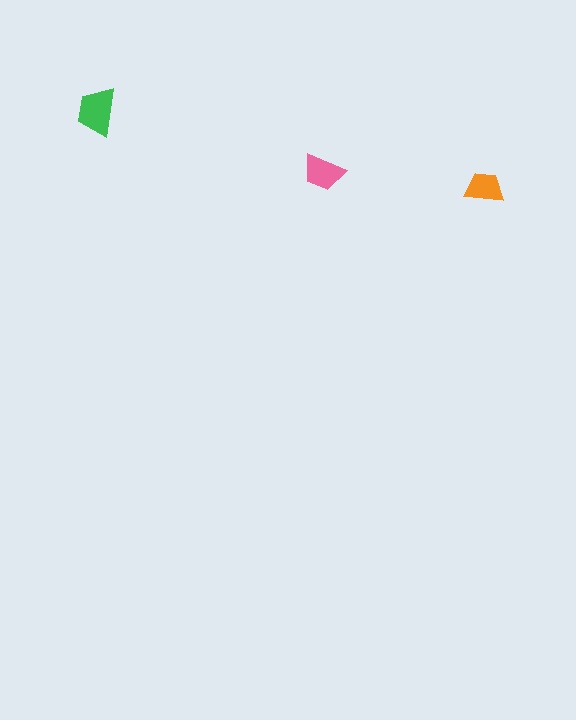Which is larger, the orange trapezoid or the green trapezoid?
The green one.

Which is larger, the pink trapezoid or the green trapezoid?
The green one.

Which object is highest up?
The green trapezoid is topmost.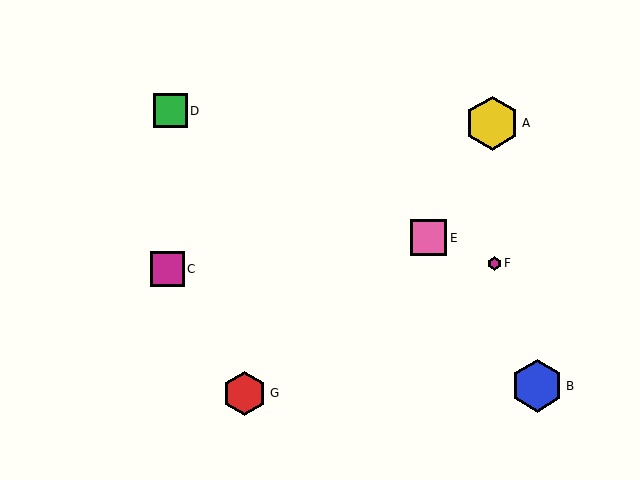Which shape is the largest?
The yellow hexagon (labeled A) is the largest.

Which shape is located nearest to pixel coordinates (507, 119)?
The yellow hexagon (labeled A) at (492, 123) is nearest to that location.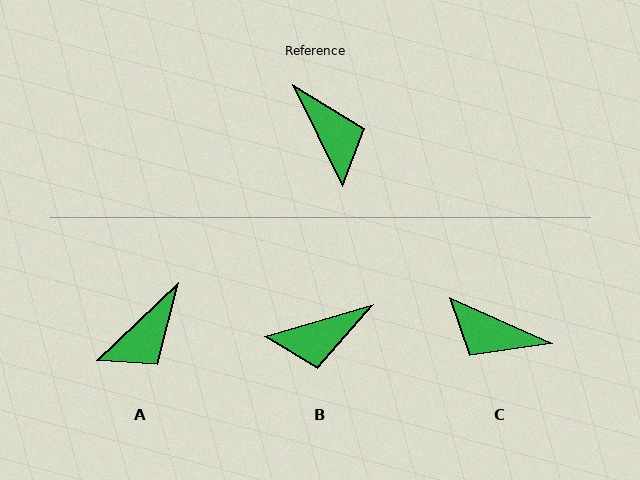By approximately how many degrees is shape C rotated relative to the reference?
Approximately 140 degrees clockwise.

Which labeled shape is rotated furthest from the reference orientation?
C, about 140 degrees away.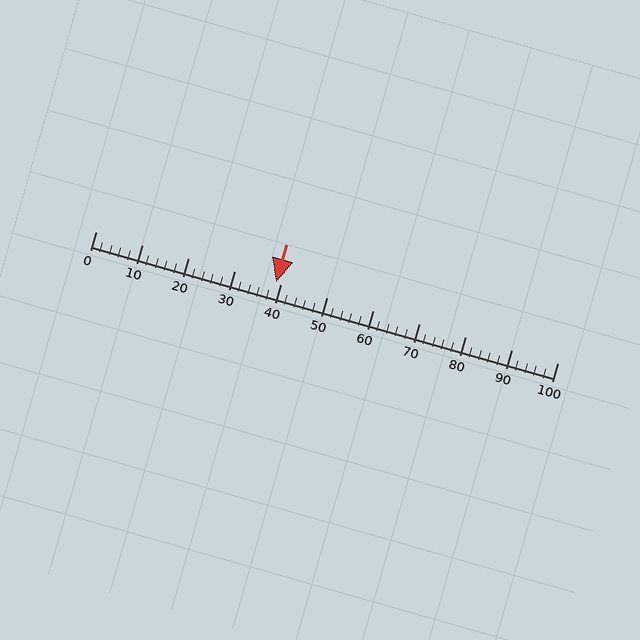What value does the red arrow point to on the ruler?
The red arrow points to approximately 39.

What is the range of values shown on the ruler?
The ruler shows values from 0 to 100.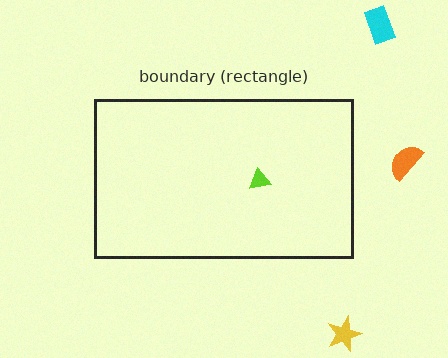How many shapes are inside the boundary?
1 inside, 3 outside.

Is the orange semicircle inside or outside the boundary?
Outside.